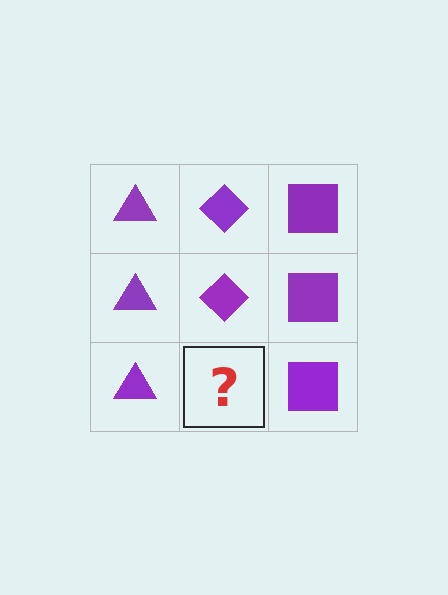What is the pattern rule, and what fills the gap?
The rule is that each column has a consistent shape. The gap should be filled with a purple diamond.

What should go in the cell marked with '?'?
The missing cell should contain a purple diamond.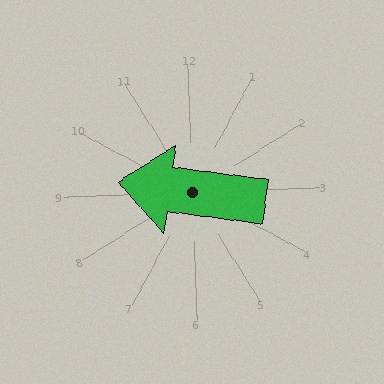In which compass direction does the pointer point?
West.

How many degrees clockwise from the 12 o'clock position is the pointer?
Approximately 280 degrees.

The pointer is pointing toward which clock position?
Roughly 9 o'clock.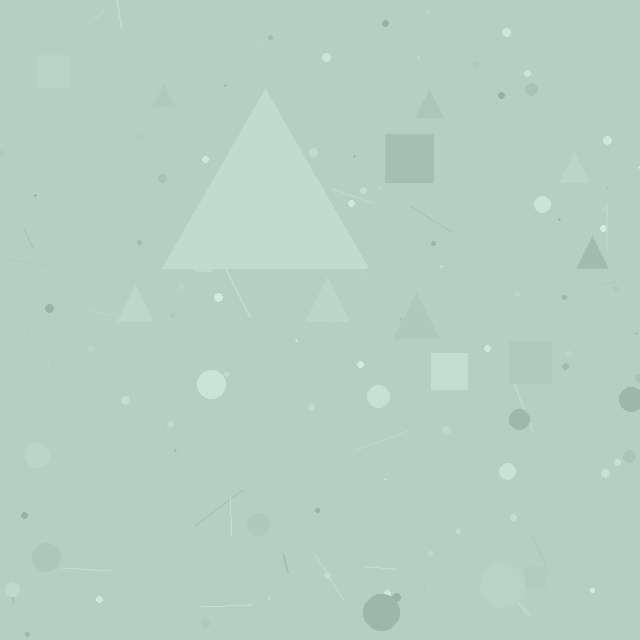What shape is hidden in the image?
A triangle is hidden in the image.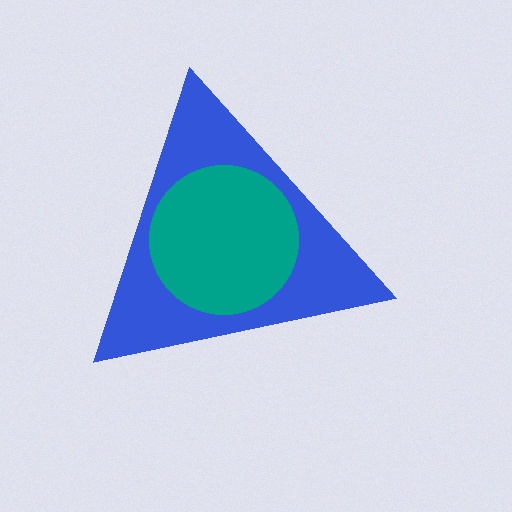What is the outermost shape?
The blue triangle.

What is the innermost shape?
The teal circle.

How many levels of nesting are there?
2.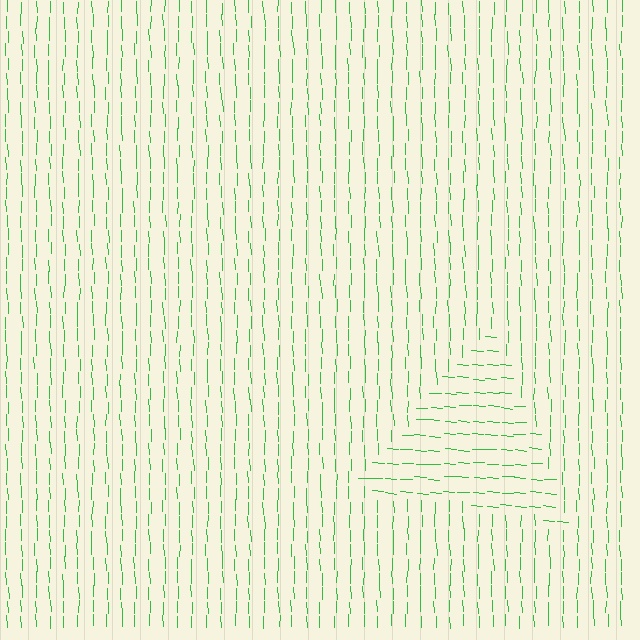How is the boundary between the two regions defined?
The boundary is defined purely by a change in line orientation (approximately 84 degrees difference). All lines are the same color and thickness.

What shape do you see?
I see a triangle.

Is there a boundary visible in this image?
Yes, there is a texture boundary formed by a change in line orientation.